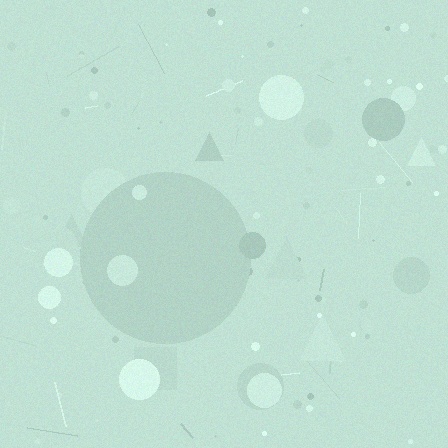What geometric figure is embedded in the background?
A circle is embedded in the background.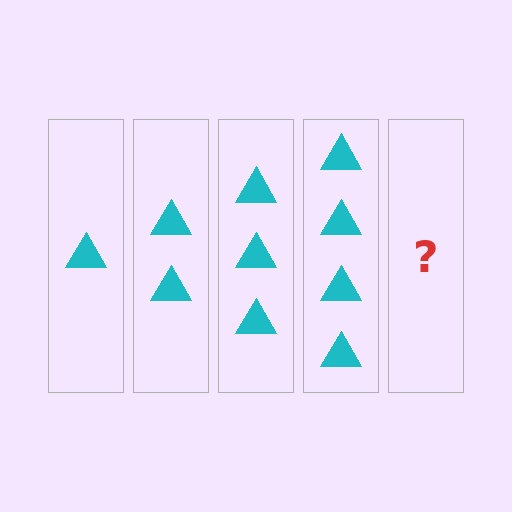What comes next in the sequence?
The next element should be 5 triangles.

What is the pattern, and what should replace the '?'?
The pattern is that each step adds one more triangle. The '?' should be 5 triangles.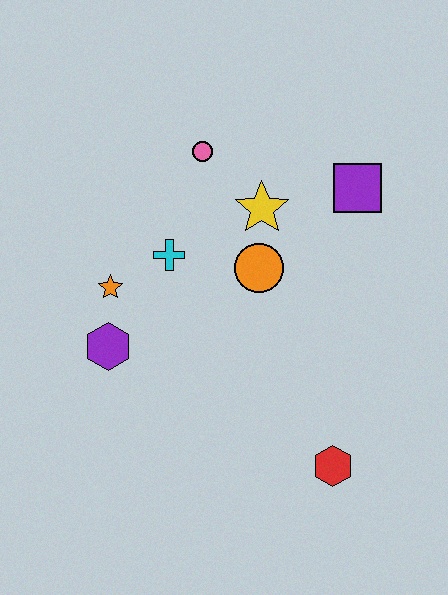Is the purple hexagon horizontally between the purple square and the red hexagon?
No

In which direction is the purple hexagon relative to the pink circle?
The purple hexagon is below the pink circle.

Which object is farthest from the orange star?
The red hexagon is farthest from the orange star.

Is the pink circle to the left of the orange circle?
Yes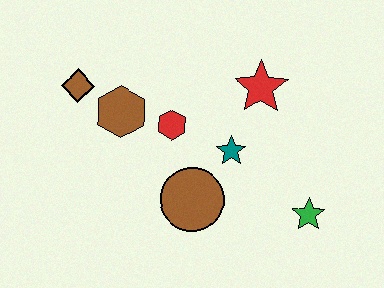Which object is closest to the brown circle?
The teal star is closest to the brown circle.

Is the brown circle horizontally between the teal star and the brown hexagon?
Yes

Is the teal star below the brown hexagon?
Yes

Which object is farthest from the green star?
The brown diamond is farthest from the green star.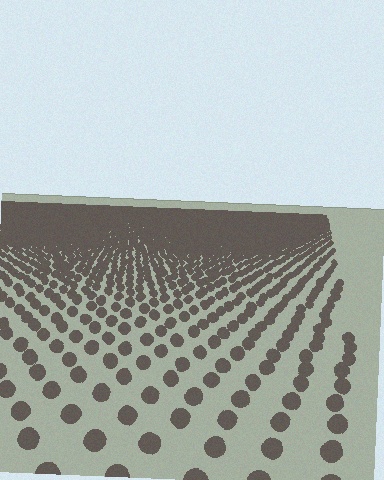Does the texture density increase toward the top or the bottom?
Density increases toward the top.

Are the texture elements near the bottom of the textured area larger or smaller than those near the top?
Larger. Near the bottom, elements are closer to the viewer and appear at a bigger on-screen size.